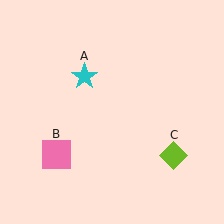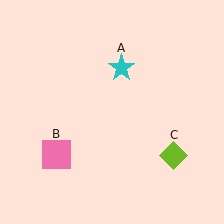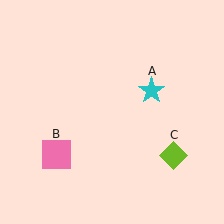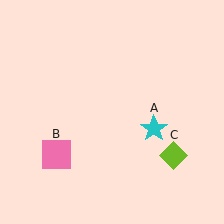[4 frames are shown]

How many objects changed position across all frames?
1 object changed position: cyan star (object A).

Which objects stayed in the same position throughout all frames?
Pink square (object B) and lime diamond (object C) remained stationary.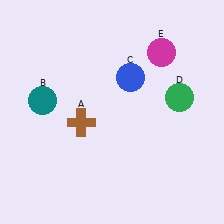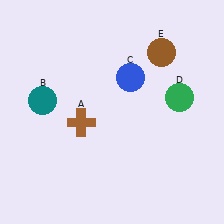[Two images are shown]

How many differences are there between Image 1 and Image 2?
There is 1 difference between the two images.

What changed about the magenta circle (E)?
In Image 1, E is magenta. In Image 2, it changed to brown.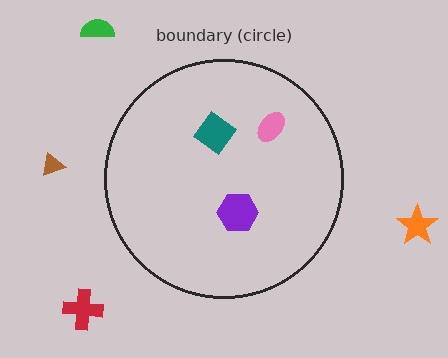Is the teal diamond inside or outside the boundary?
Inside.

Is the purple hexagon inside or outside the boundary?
Inside.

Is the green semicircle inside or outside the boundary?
Outside.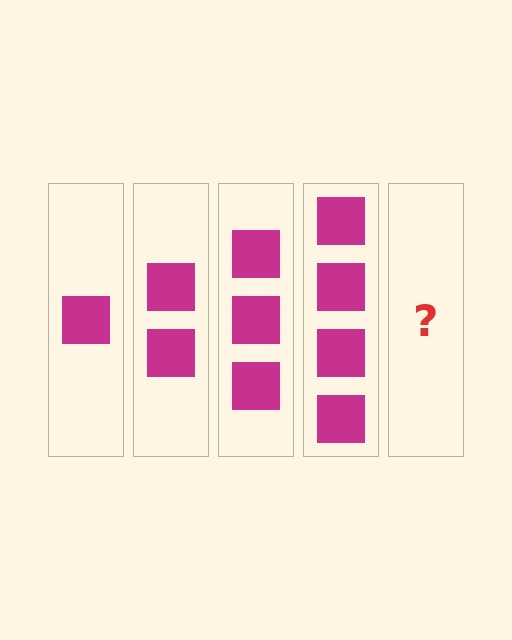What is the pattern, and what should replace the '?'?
The pattern is that each step adds one more square. The '?' should be 5 squares.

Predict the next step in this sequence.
The next step is 5 squares.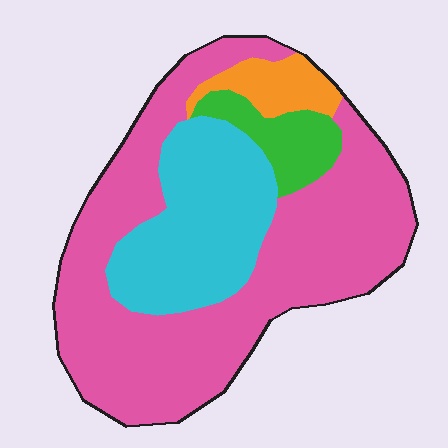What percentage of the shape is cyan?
Cyan takes up about one quarter (1/4) of the shape.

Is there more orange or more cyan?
Cyan.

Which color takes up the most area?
Pink, at roughly 60%.